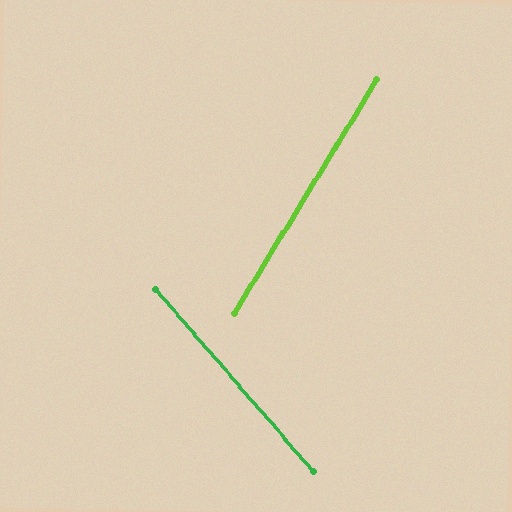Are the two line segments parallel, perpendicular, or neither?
Neither parallel nor perpendicular — they differ by about 72°.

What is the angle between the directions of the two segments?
Approximately 72 degrees.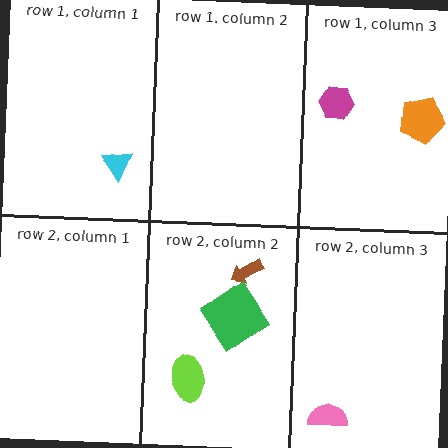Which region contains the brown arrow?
The row 2, column 2 region.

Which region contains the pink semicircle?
The row 2, column 3 region.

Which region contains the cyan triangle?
The row 1, column 1 region.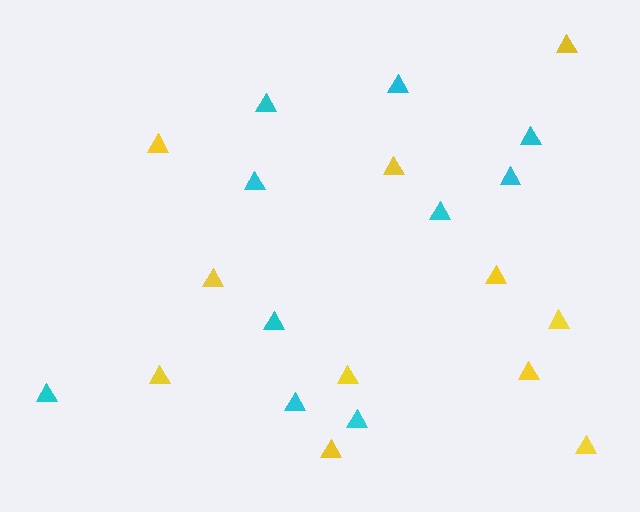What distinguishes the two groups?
There are 2 groups: one group of yellow triangles (11) and one group of cyan triangles (10).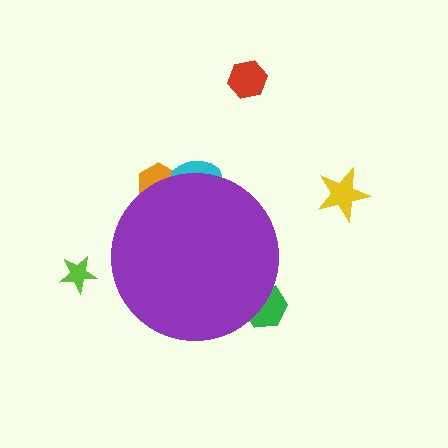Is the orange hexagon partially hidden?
Yes, the orange hexagon is partially hidden behind the purple circle.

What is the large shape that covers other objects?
A purple circle.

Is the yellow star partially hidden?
No, the yellow star is fully visible.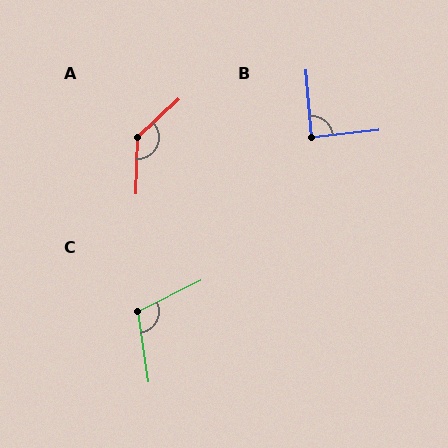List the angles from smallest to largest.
B (88°), C (108°), A (135°).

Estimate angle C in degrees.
Approximately 108 degrees.